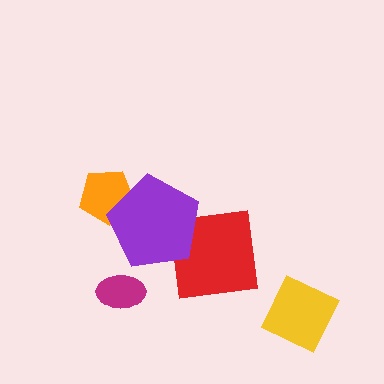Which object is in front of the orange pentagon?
The purple pentagon is in front of the orange pentagon.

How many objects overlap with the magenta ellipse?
0 objects overlap with the magenta ellipse.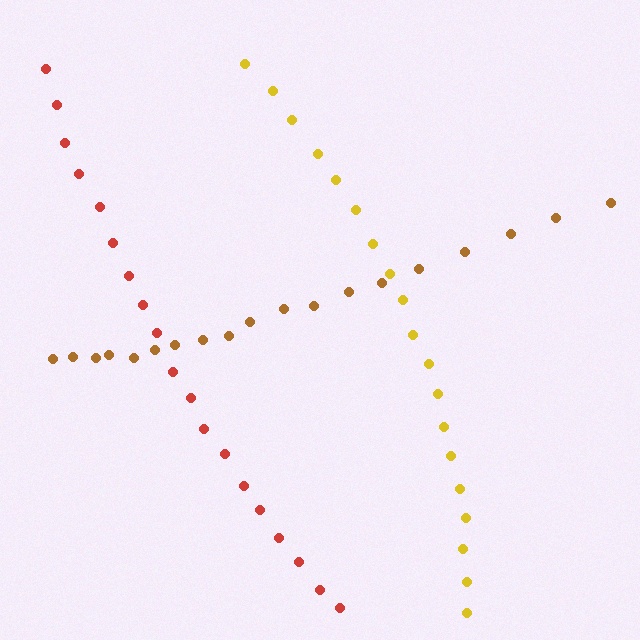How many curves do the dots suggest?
There are 3 distinct paths.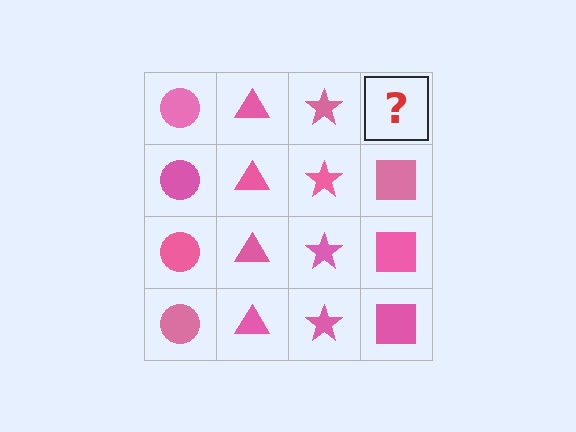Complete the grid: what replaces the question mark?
The question mark should be replaced with a pink square.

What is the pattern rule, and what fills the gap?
The rule is that each column has a consistent shape. The gap should be filled with a pink square.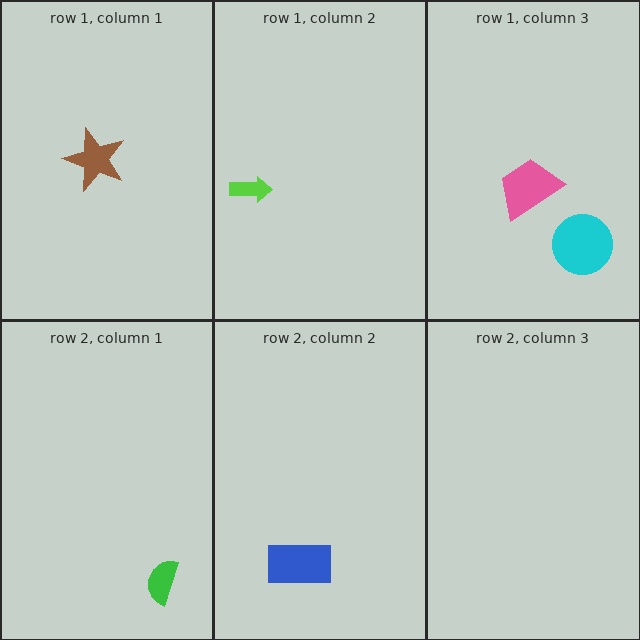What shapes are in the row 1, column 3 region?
The cyan circle, the pink trapezoid.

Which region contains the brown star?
The row 1, column 1 region.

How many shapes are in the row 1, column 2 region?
1.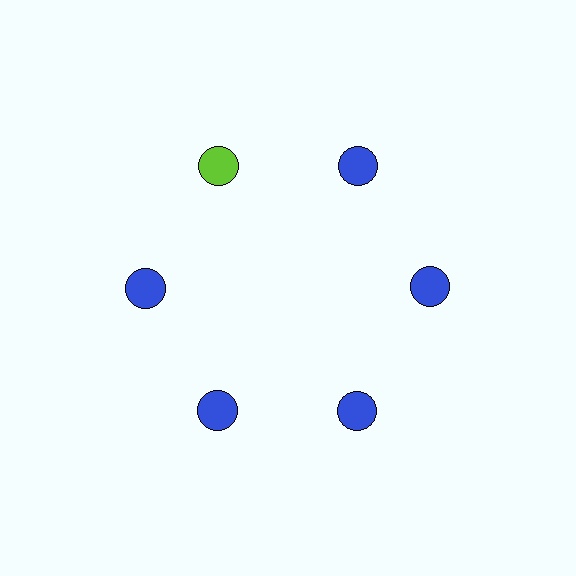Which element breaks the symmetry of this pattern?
The lime circle at roughly the 11 o'clock position breaks the symmetry. All other shapes are blue circles.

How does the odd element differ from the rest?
It has a different color: lime instead of blue.